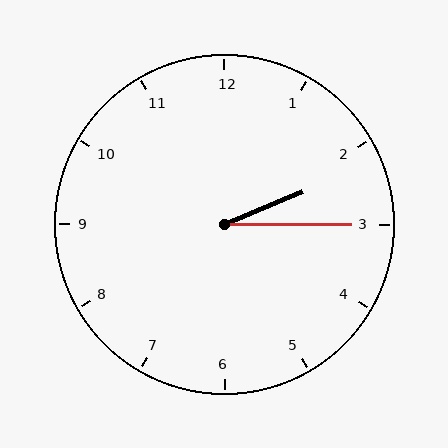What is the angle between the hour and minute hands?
Approximately 22 degrees.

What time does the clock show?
2:15.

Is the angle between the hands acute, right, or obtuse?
It is acute.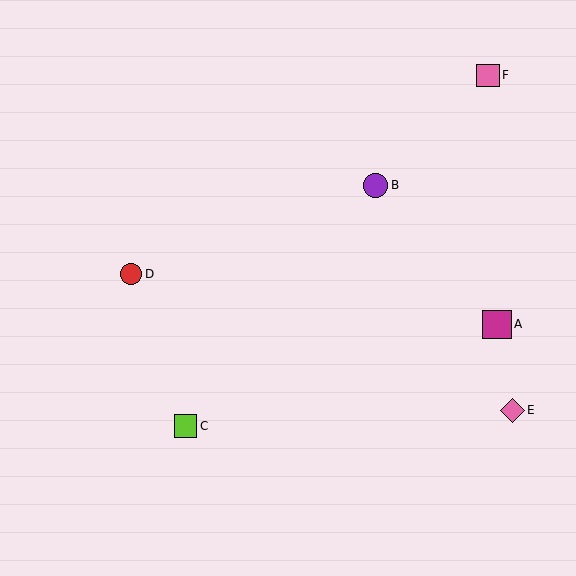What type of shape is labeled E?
Shape E is a pink diamond.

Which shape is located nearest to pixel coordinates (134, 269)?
The red circle (labeled D) at (131, 274) is nearest to that location.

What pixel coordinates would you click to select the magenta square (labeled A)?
Click at (497, 324) to select the magenta square A.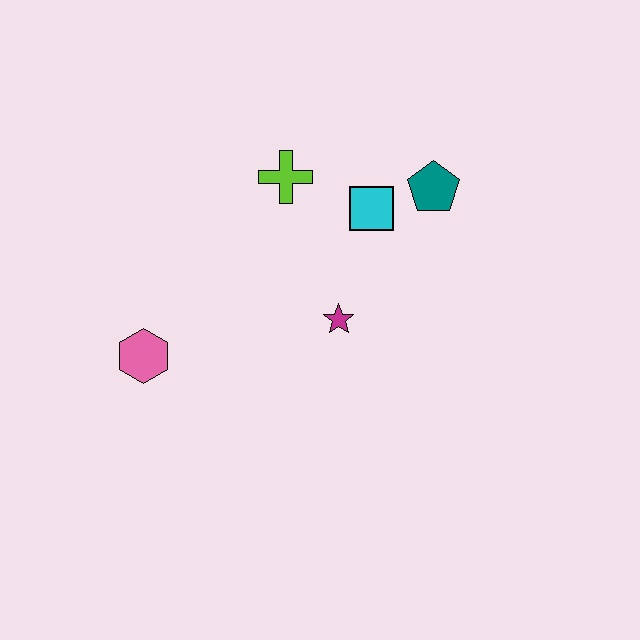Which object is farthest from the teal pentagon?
The pink hexagon is farthest from the teal pentagon.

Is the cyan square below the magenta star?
No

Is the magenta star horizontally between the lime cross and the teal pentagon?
Yes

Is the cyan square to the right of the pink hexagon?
Yes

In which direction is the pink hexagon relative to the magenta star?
The pink hexagon is to the left of the magenta star.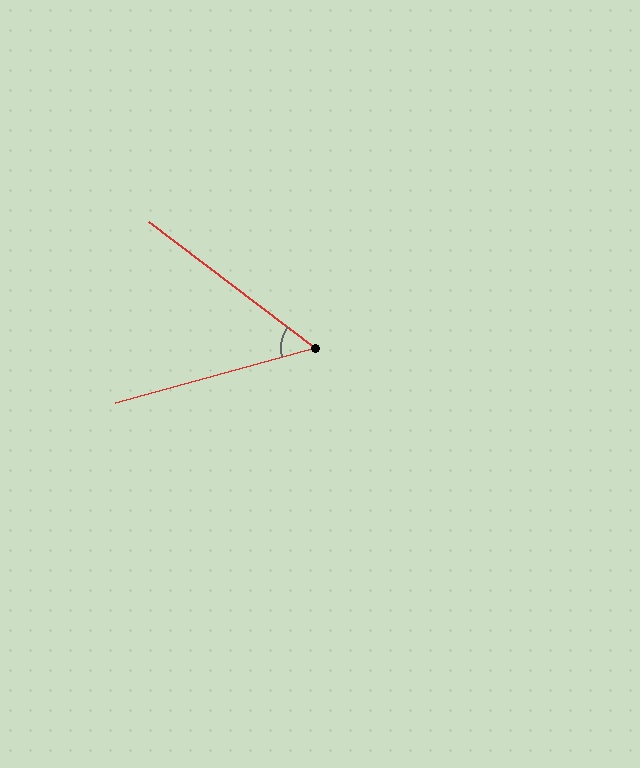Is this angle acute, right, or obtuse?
It is acute.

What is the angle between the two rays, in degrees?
Approximately 52 degrees.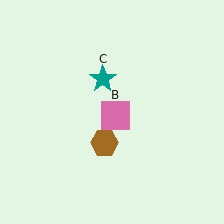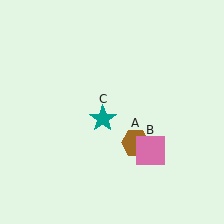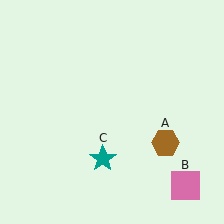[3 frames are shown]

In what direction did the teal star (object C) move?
The teal star (object C) moved down.